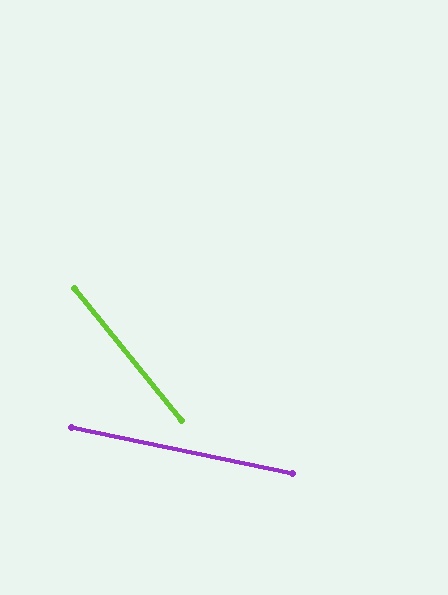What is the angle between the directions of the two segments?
Approximately 39 degrees.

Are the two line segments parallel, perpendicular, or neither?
Neither parallel nor perpendicular — they differ by about 39°.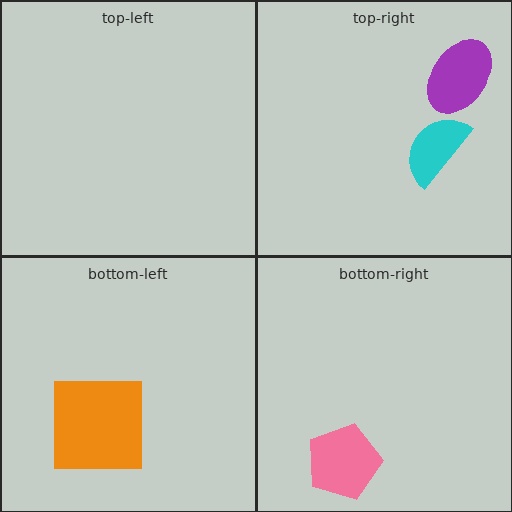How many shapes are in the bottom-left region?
1.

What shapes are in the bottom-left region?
The orange square.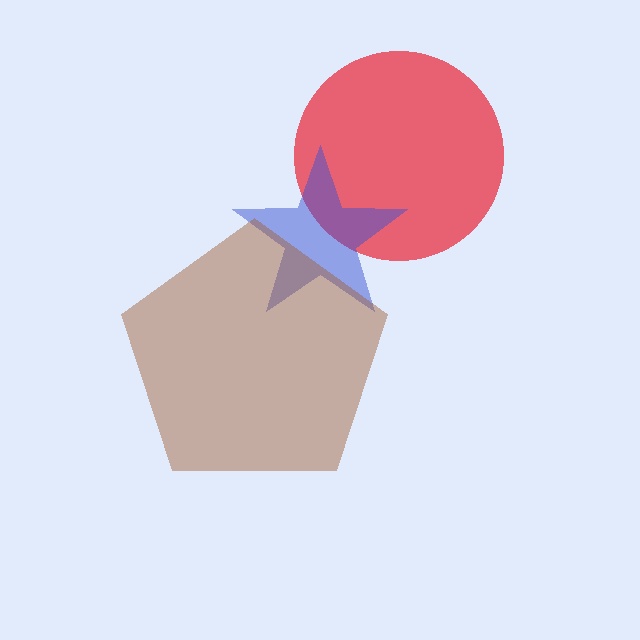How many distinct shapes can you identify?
There are 3 distinct shapes: a red circle, a blue star, a brown pentagon.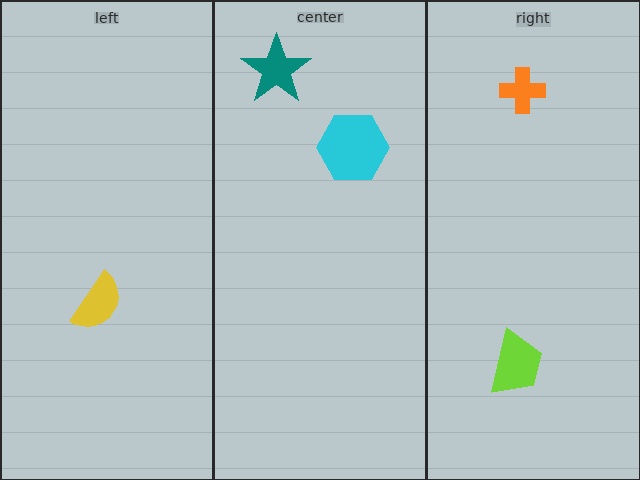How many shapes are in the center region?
2.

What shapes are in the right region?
The lime trapezoid, the orange cross.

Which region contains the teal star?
The center region.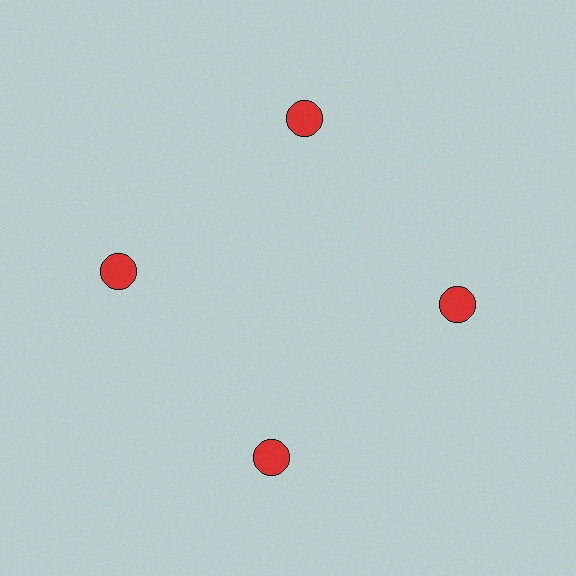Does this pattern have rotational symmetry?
Yes, this pattern has 4-fold rotational symmetry. It looks the same after rotating 90 degrees around the center.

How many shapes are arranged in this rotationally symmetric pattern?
There are 4 shapes, arranged in 4 groups of 1.